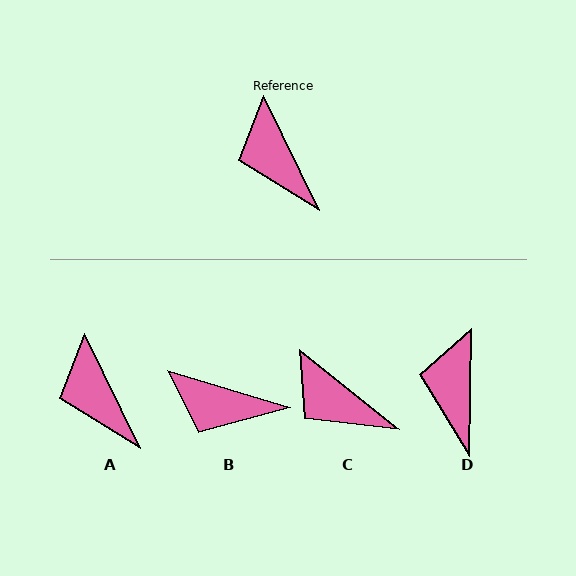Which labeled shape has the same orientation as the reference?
A.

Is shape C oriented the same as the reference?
No, it is off by about 25 degrees.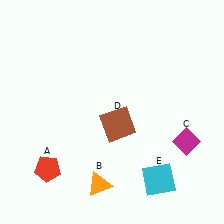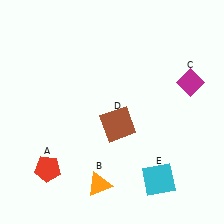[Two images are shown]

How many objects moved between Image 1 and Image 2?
1 object moved between the two images.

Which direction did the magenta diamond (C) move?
The magenta diamond (C) moved up.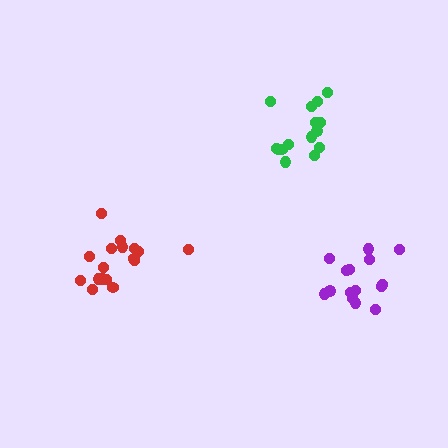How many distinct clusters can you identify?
There are 3 distinct clusters.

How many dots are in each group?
Group 1: 17 dots, Group 2: 15 dots, Group 3: 15 dots (47 total).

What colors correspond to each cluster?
The clusters are colored: red, purple, green.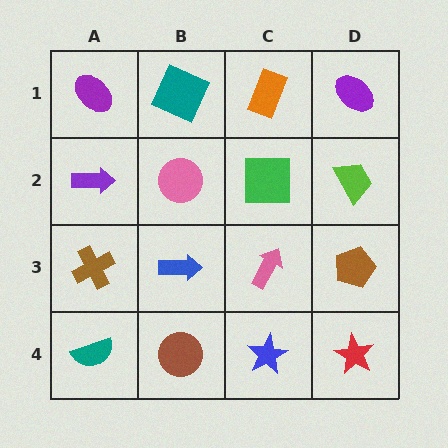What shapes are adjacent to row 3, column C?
A green square (row 2, column C), a blue star (row 4, column C), a blue arrow (row 3, column B), a brown pentagon (row 3, column D).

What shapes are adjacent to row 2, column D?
A purple ellipse (row 1, column D), a brown pentagon (row 3, column D), a green square (row 2, column C).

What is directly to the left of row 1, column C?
A teal square.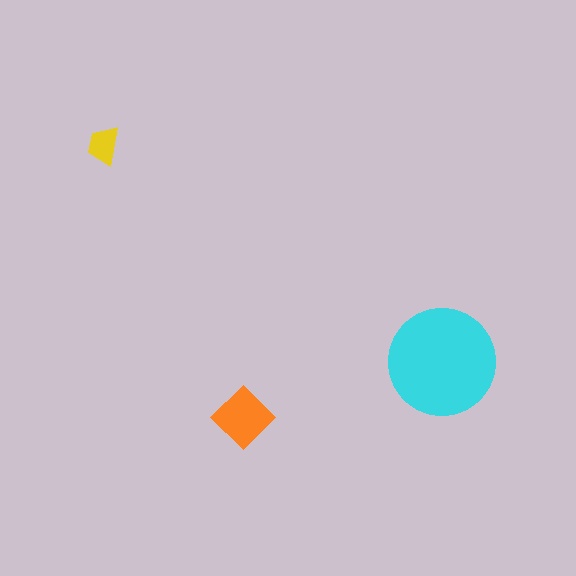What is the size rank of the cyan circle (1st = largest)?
1st.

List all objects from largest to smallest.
The cyan circle, the orange diamond, the yellow trapezoid.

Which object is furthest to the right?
The cyan circle is rightmost.